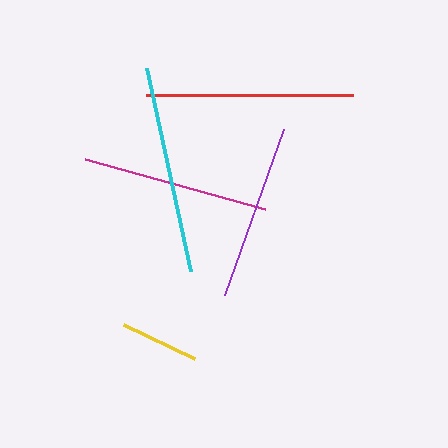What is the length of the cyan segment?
The cyan segment is approximately 207 pixels long.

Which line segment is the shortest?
The yellow line is the shortest at approximately 78 pixels.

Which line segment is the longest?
The cyan line is the longest at approximately 207 pixels.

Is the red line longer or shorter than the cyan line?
The cyan line is longer than the red line.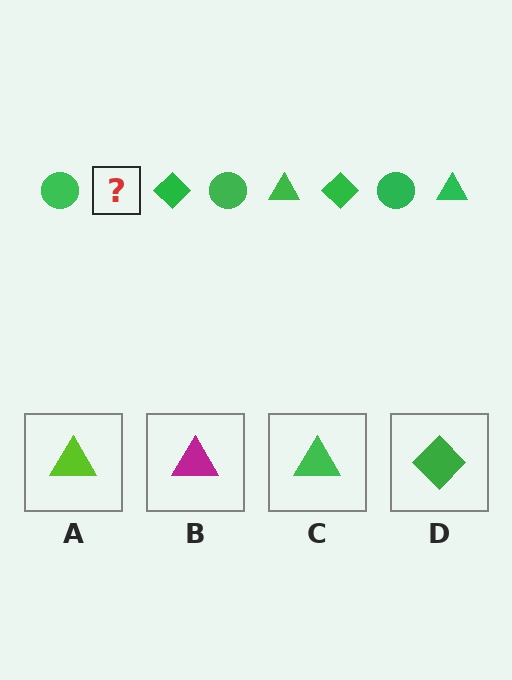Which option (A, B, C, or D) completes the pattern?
C.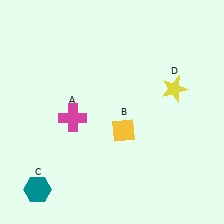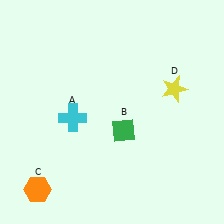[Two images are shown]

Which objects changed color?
A changed from magenta to cyan. B changed from yellow to green. C changed from teal to orange.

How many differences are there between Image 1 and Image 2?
There are 3 differences between the two images.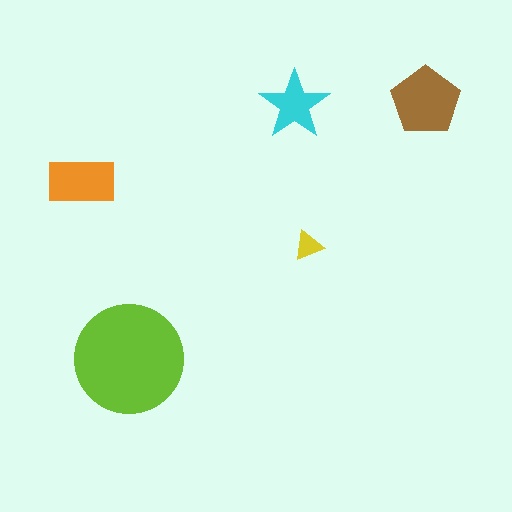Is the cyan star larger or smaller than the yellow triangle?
Larger.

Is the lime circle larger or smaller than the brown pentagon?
Larger.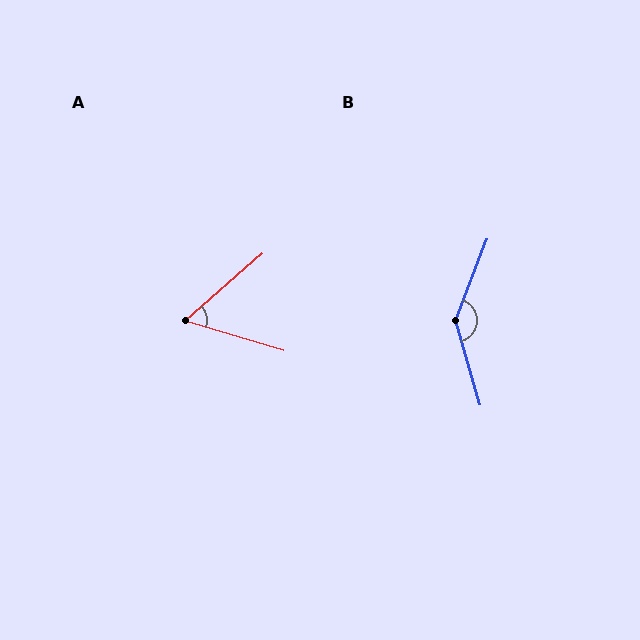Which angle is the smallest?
A, at approximately 57 degrees.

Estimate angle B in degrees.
Approximately 143 degrees.